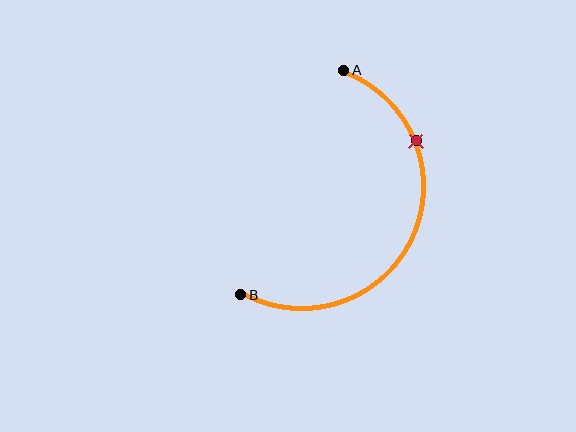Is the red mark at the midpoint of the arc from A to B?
No. The red mark lies on the arc but is closer to endpoint A. The arc midpoint would be at the point on the curve equidistant along the arc from both A and B.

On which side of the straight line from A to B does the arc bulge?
The arc bulges to the right of the straight line connecting A and B.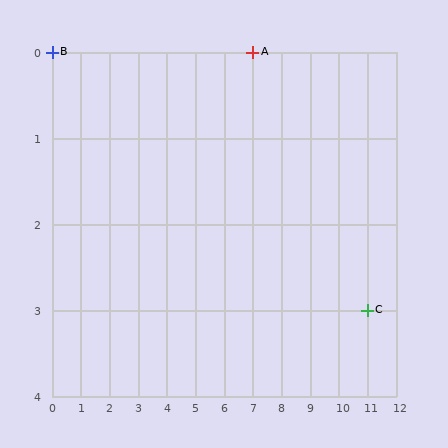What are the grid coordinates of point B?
Point B is at grid coordinates (0, 0).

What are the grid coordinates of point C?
Point C is at grid coordinates (11, 3).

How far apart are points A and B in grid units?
Points A and B are 7 columns apart.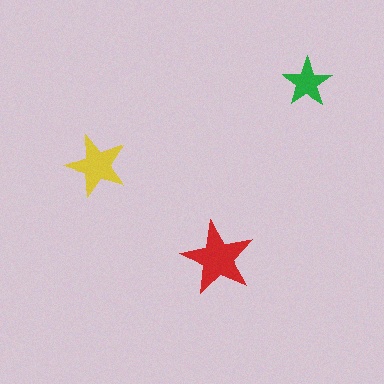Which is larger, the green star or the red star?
The red one.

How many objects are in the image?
There are 3 objects in the image.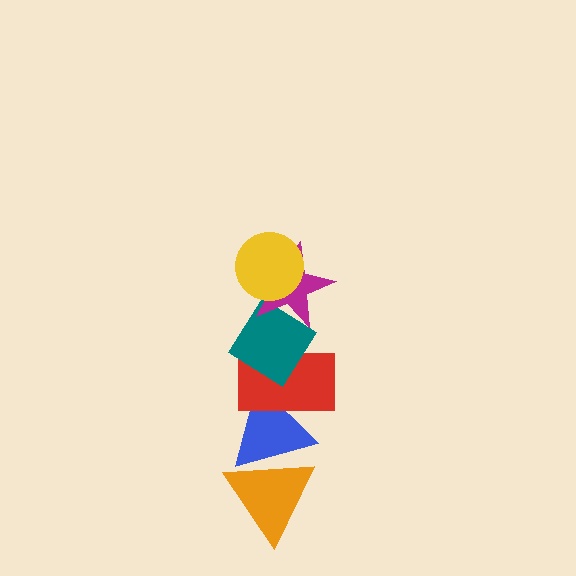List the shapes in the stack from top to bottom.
From top to bottom: the yellow circle, the magenta star, the teal diamond, the red rectangle, the blue triangle, the orange triangle.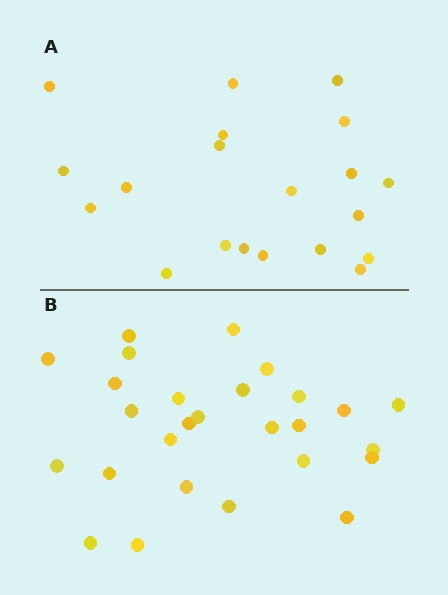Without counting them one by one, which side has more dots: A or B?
Region B (the bottom region) has more dots.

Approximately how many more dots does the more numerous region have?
Region B has roughly 8 or so more dots than region A.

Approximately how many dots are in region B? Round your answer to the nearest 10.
About 30 dots. (The exact count is 27, which rounds to 30.)